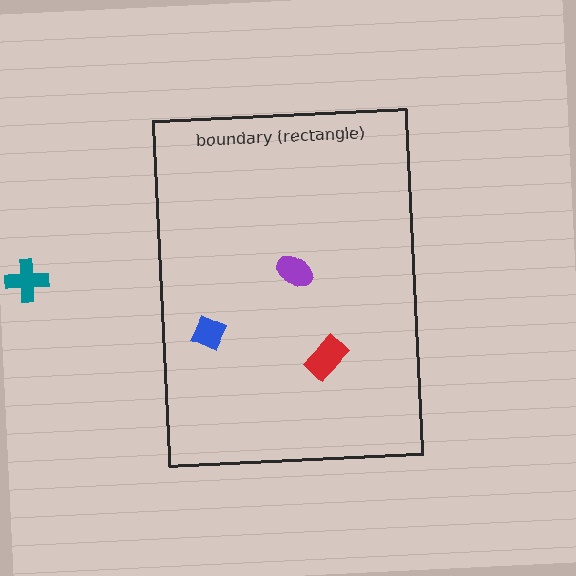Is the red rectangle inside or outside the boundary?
Inside.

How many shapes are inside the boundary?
3 inside, 1 outside.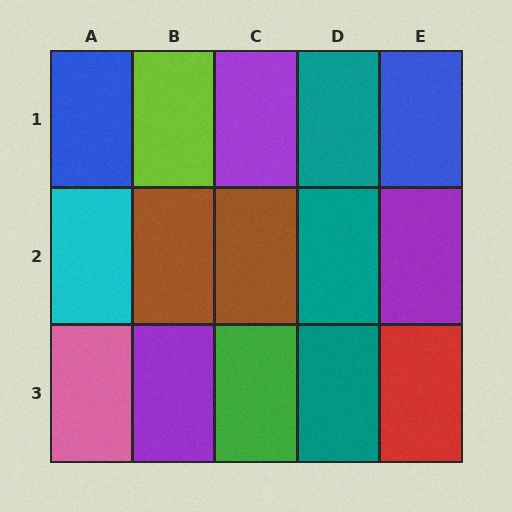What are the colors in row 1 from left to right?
Blue, lime, purple, teal, blue.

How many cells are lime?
1 cell is lime.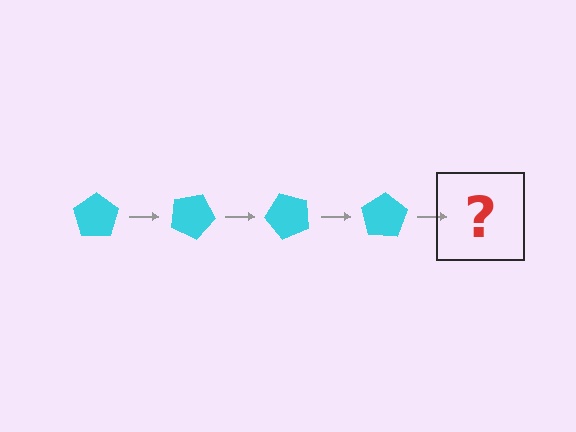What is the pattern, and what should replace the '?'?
The pattern is that the pentagon rotates 25 degrees each step. The '?' should be a cyan pentagon rotated 100 degrees.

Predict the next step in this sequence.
The next step is a cyan pentagon rotated 100 degrees.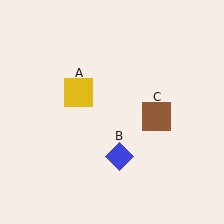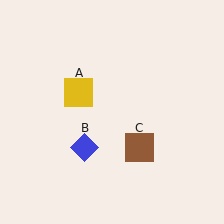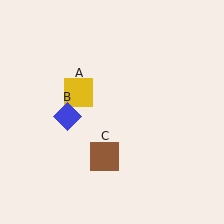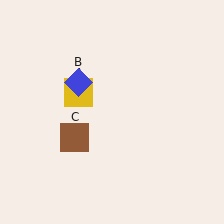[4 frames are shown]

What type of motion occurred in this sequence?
The blue diamond (object B), brown square (object C) rotated clockwise around the center of the scene.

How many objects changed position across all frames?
2 objects changed position: blue diamond (object B), brown square (object C).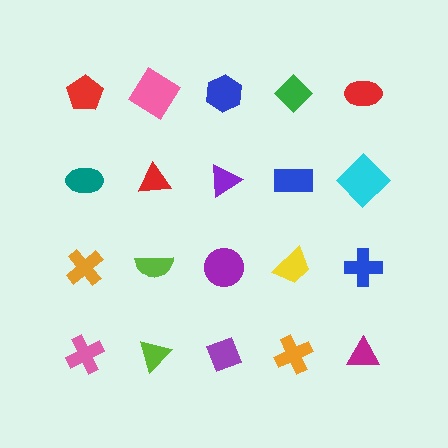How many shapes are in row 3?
5 shapes.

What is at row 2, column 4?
A blue rectangle.